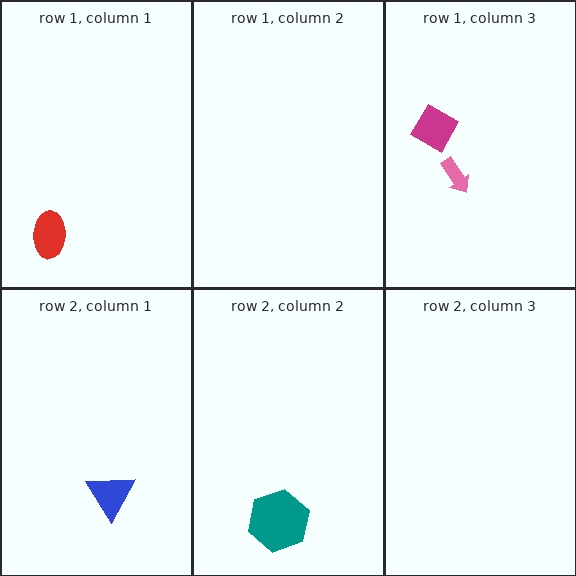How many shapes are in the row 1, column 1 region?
1.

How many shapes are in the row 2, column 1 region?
1.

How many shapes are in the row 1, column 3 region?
2.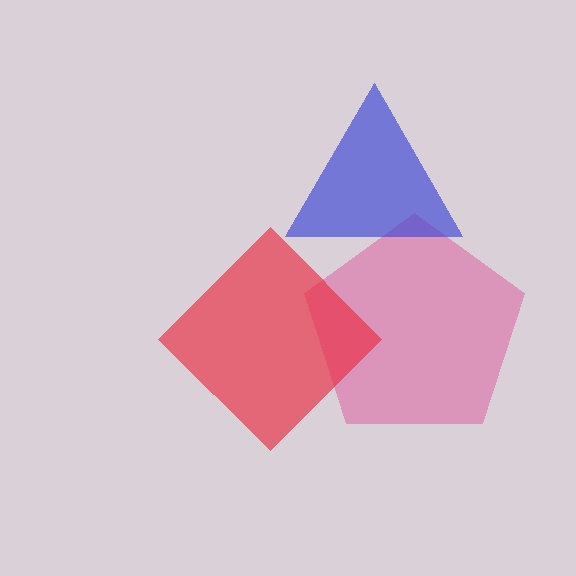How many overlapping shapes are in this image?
There are 3 overlapping shapes in the image.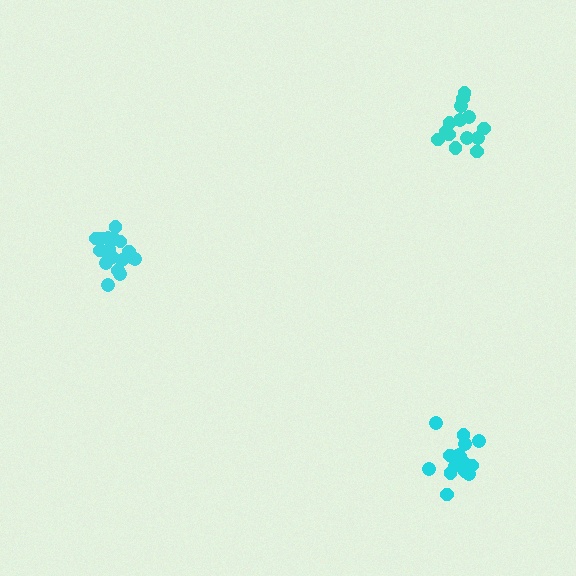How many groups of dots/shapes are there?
There are 3 groups.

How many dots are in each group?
Group 1: 18 dots, Group 2: 14 dots, Group 3: 16 dots (48 total).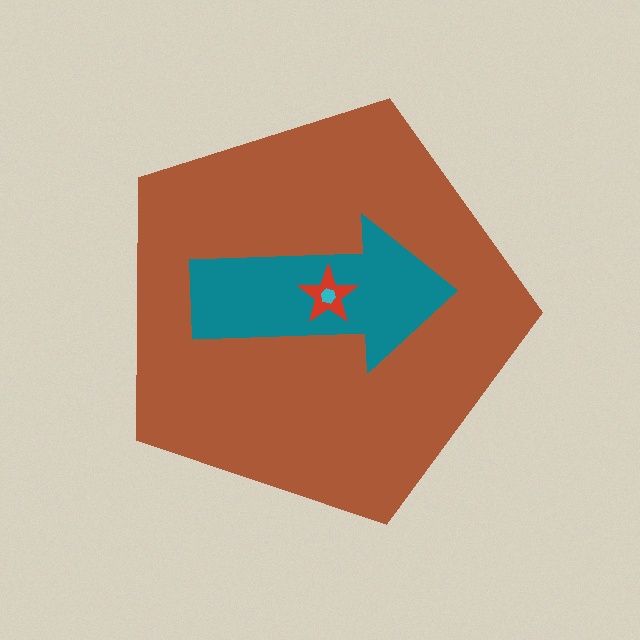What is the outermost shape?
The brown pentagon.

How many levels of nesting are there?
4.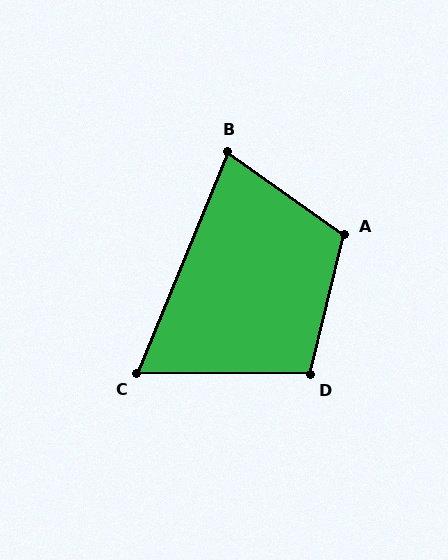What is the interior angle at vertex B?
Approximately 77 degrees (acute).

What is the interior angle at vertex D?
Approximately 103 degrees (obtuse).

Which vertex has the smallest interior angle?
C, at approximately 68 degrees.